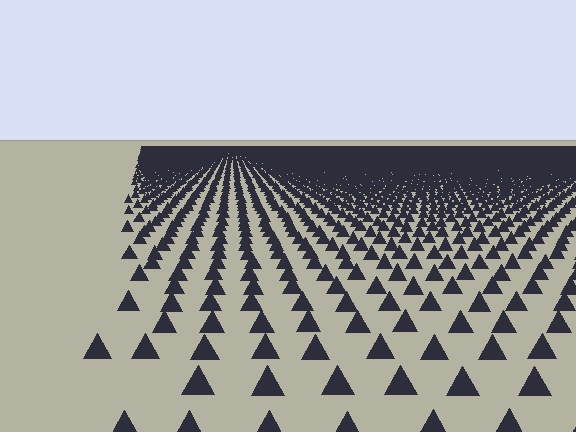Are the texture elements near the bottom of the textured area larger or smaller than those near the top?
Larger. Near the bottom, elements are closer to the viewer and appear at a bigger on-screen size.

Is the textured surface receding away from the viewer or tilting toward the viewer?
The surface is receding away from the viewer. Texture elements get smaller and denser toward the top.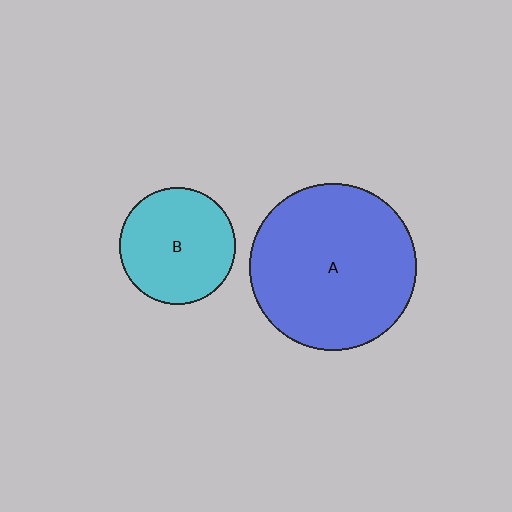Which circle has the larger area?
Circle A (blue).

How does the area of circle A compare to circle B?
Approximately 2.0 times.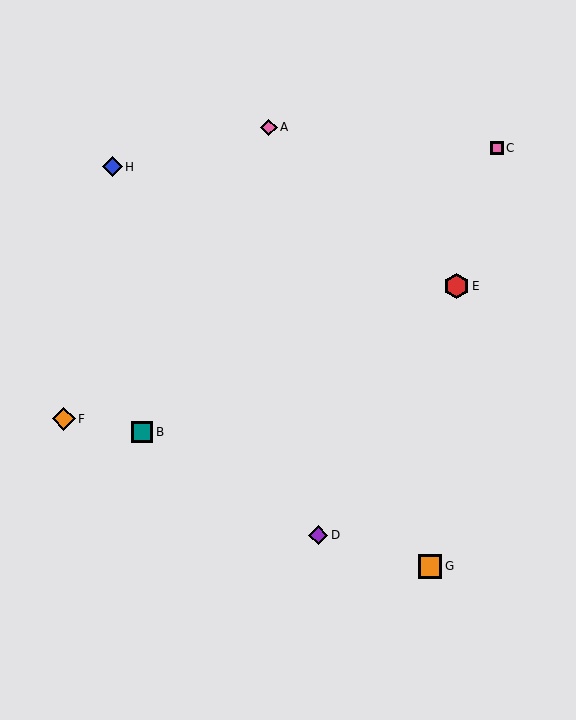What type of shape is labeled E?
Shape E is a red hexagon.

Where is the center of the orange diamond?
The center of the orange diamond is at (64, 419).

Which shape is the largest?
The red hexagon (labeled E) is the largest.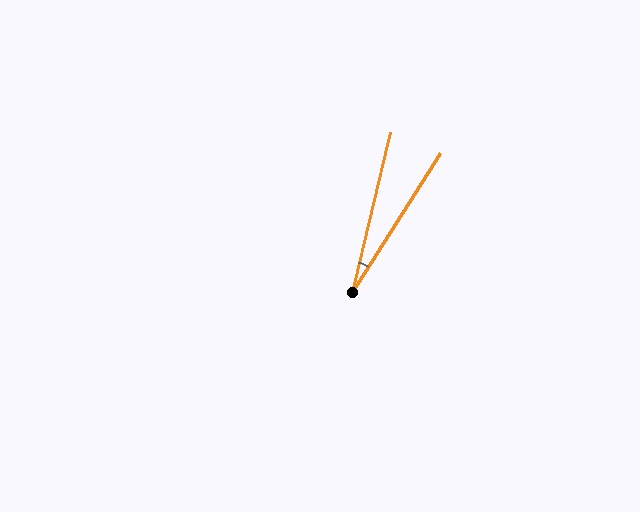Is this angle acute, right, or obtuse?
It is acute.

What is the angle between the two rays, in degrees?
Approximately 19 degrees.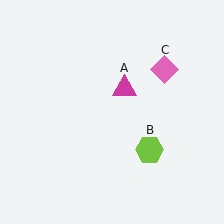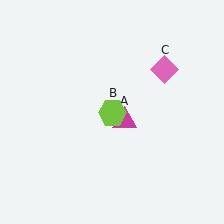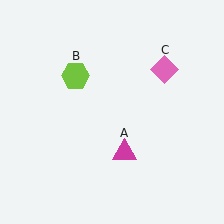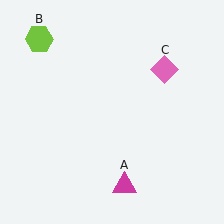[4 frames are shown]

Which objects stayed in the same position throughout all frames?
Pink diamond (object C) remained stationary.